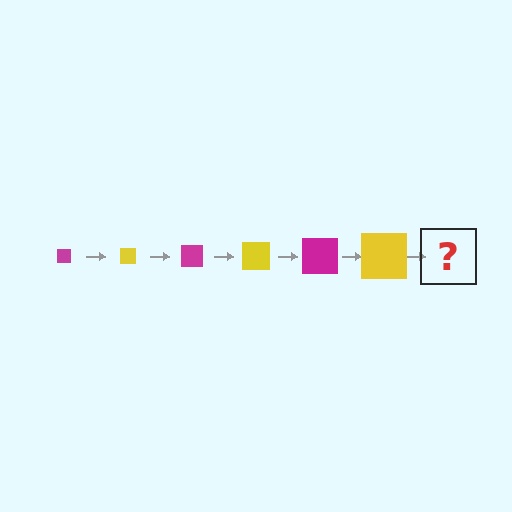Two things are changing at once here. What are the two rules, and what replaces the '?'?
The two rules are that the square grows larger each step and the color cycles through magenta and yellow. The '?' should be a magenta square, larger than the previous one.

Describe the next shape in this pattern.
It should be a magenta square, larger than the previous one.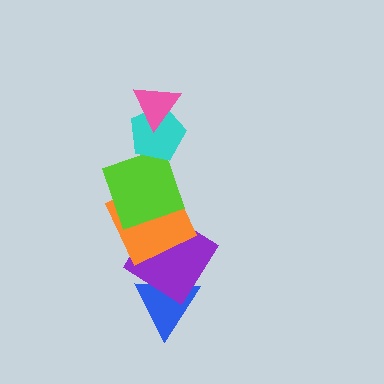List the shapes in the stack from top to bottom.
From top to bottom: the pink triangle, the cyan pentagon, the lime square, the orange square, the purple diamond, the blue triangle.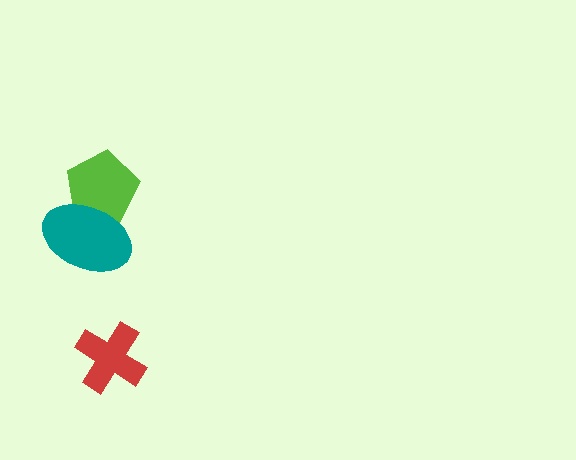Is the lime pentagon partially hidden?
Yes, it is partially covered by another shape.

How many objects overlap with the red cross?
0 objects overlap with the red cross.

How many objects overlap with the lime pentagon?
1 object overlaps with the lime pentagon.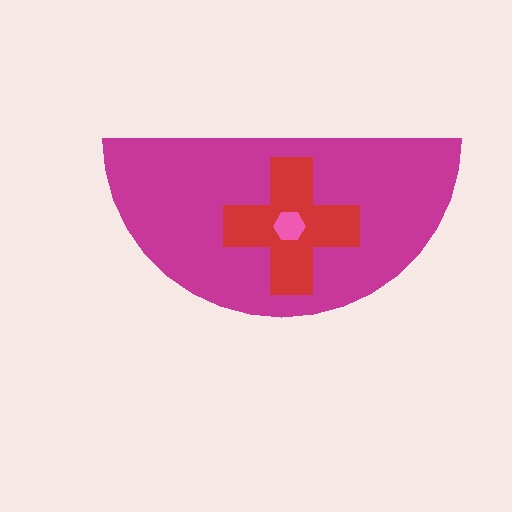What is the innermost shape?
The pink hexagon.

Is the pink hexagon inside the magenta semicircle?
Yes.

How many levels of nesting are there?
3.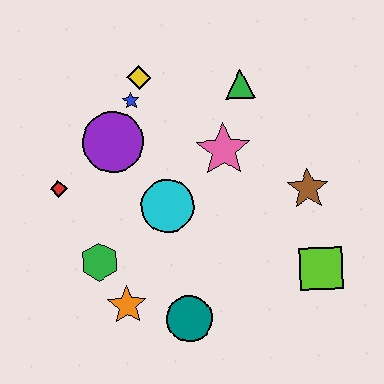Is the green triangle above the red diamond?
Yes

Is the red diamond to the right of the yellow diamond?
No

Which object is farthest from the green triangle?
The orange star is farthest from the green triangle.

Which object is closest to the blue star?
The yellow diamond is closest to the blue star.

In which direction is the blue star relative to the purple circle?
The blue star is above the purple circle.